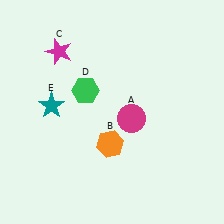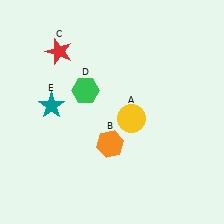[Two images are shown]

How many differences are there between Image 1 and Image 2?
There are 2 differences between the two images.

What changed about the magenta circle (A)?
In Image 1, A is magenta. In Image 2, it changed to yellow.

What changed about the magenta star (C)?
In Image 1, C is magenta. In Image 2, it changed to red.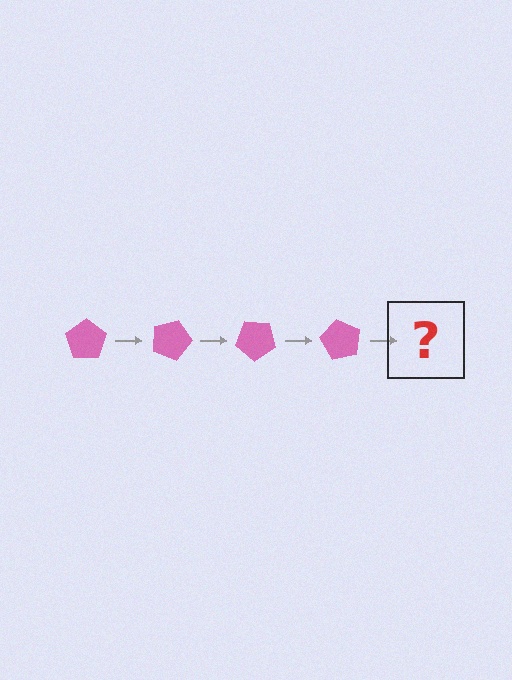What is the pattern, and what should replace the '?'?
The pattern is that the pentagon rotates 20 degrees each step. The '?' should be a pink pentagon rotated 80 degrees.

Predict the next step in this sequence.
The next step is a pink pentagon rotated 80 degrees.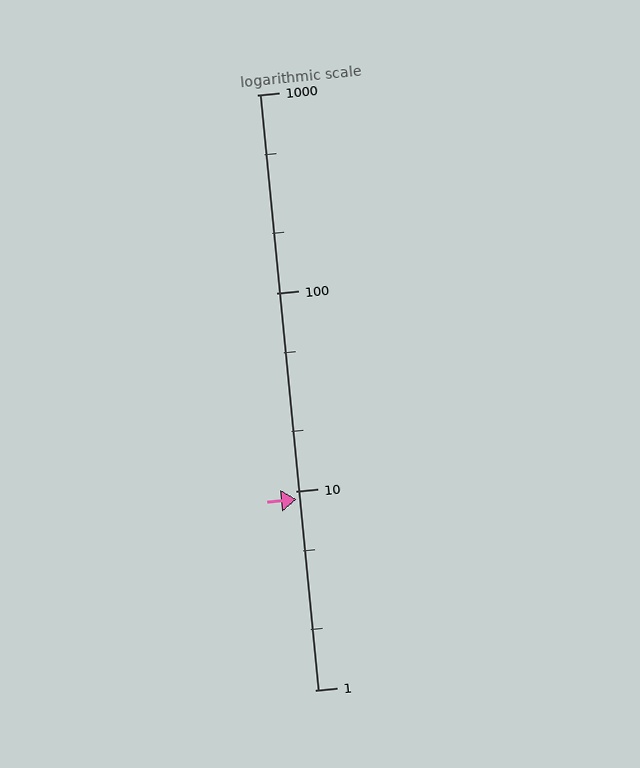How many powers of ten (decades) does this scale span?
The scale spans 3 decades, from 1 to 1000.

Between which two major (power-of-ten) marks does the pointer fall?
The pointer is between 1 and 10.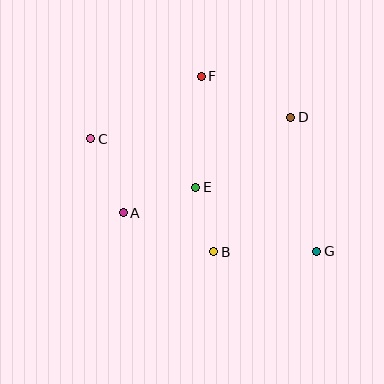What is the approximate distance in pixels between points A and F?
The distance between A and F is approximately 157 pixels.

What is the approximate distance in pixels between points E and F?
The distance between E and F is approximately 111 pixels.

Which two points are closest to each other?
Points B and E are closest to each other.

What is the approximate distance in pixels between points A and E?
The distance between A and E is approximately 77 pixels.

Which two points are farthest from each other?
Points C and G are farthest from each other.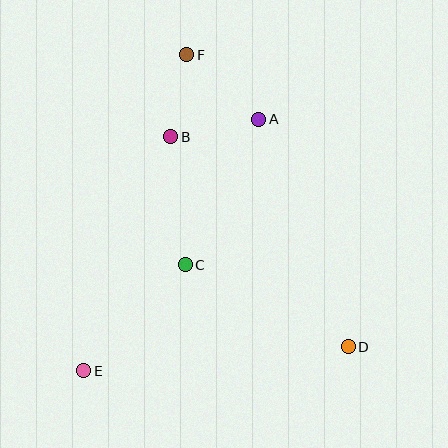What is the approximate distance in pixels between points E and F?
The distance between E and F is approximately 333 pixels.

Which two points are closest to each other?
Points B and F are closest to each other.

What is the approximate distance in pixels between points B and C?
The distance between B and C is approximately 129 pixels.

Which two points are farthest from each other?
Points D and F are farthest from each other.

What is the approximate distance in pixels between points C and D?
The distance between C and D is approximately 183 pixels.